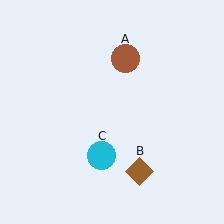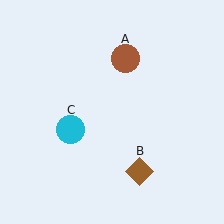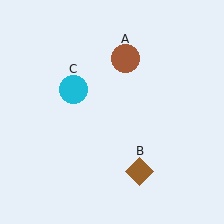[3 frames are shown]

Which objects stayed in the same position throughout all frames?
Brown circle (object A) and brown diamond (object B) remained stationary.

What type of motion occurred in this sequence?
The cyan circle (object C) rotated clockwise around the center of the scene.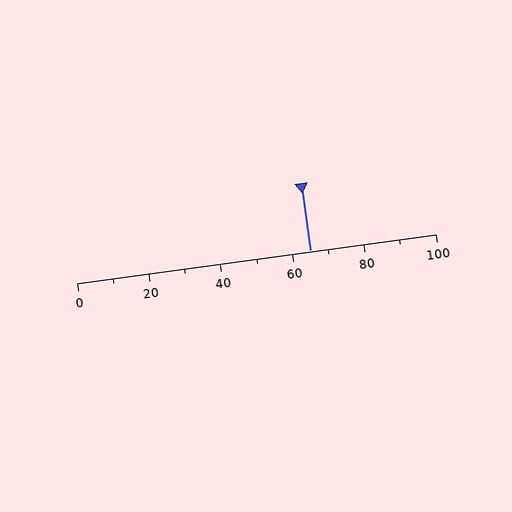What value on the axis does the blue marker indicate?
The marker indicates approximately 65.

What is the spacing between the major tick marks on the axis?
The major ticks are spaced 20 apart.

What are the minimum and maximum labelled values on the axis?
The axis runs from 0 to 100.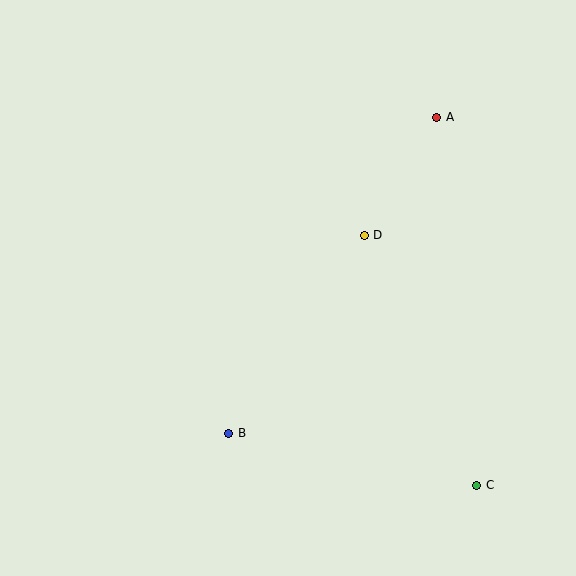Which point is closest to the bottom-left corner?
Point B is closest to the bottom-left corner.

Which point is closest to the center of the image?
Point D at (364, 235) is closest to the center.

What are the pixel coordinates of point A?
Point A is at (437, 117).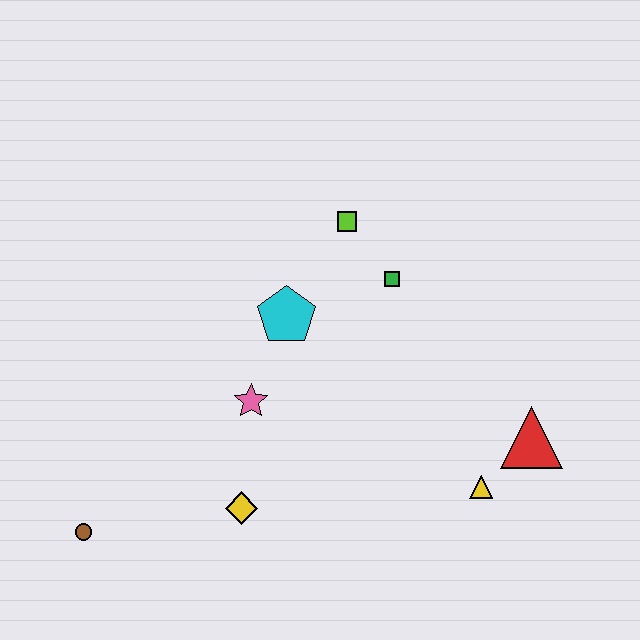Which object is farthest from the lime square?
The brown circle is farthest from the lime square.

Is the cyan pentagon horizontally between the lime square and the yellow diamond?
Yes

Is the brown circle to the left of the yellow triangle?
Yes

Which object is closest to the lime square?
The green square is closest to the lime square.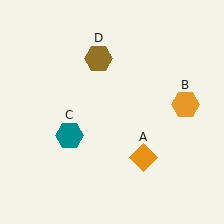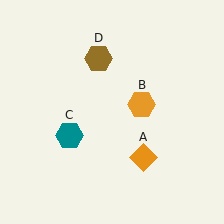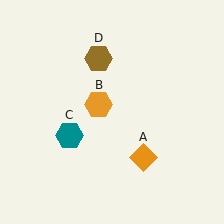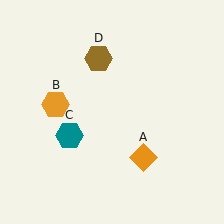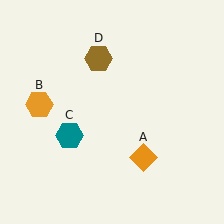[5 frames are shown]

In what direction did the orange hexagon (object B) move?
The orange hexagon (object B) moved left.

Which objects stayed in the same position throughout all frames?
Orange diamond (object A) and teal hexagon (object C) and brown hexagon (object D) remained stationary.